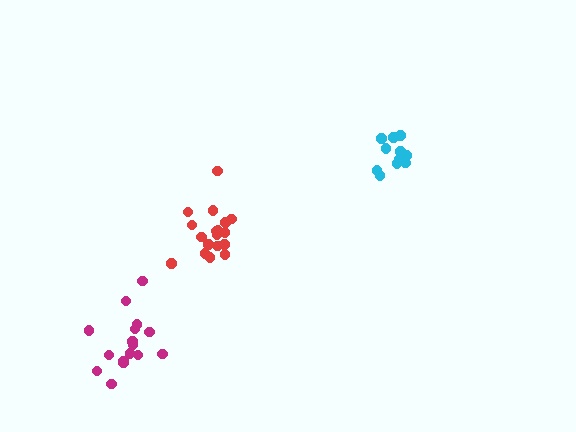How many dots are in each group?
Group 1: 18 dots, Group 2: 16 dots, Group 3: 13 dots (47 total).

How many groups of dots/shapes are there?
There are 3 groups.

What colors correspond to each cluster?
The clusters are colored: red, magenta, cyan.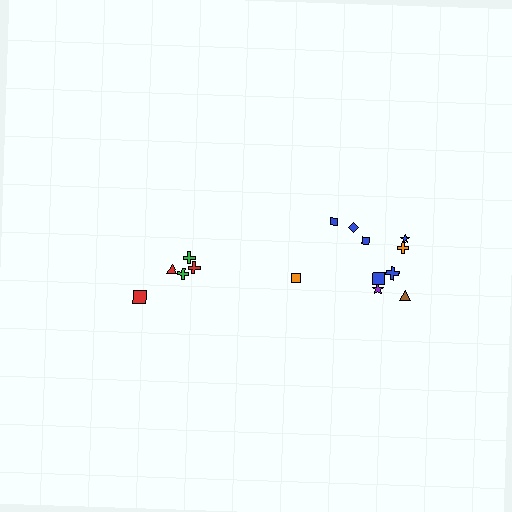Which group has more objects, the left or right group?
The right group.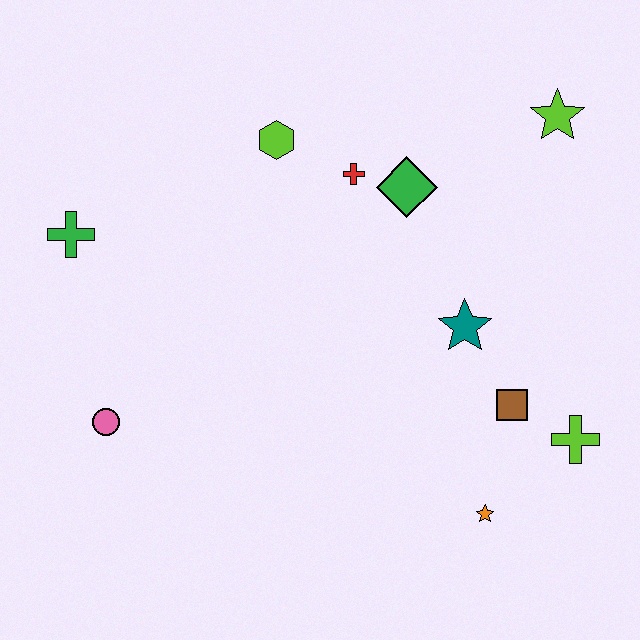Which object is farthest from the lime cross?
The green cross is farthest from the lime cross.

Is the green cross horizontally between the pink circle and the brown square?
No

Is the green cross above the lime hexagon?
No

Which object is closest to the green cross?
The pink circle is closest to the green cross.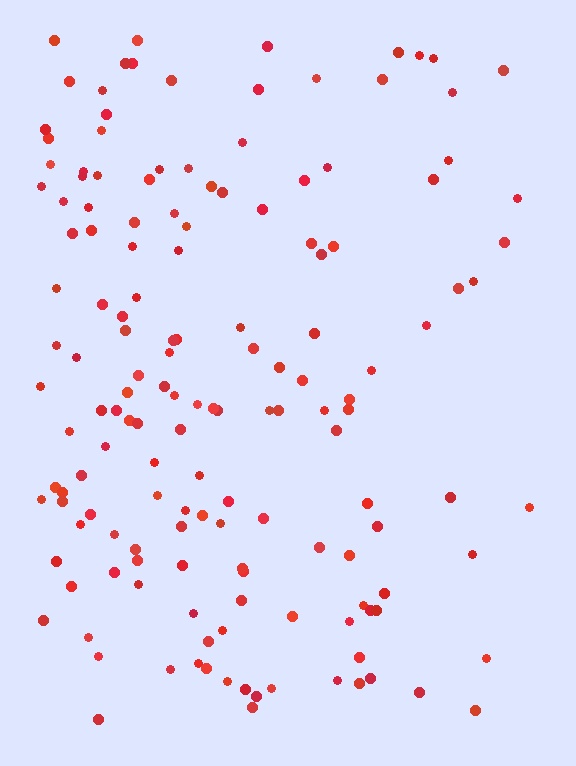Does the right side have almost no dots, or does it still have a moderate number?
Still a moderate number, just noticeably fewer than the left.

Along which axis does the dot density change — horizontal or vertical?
Horizontal.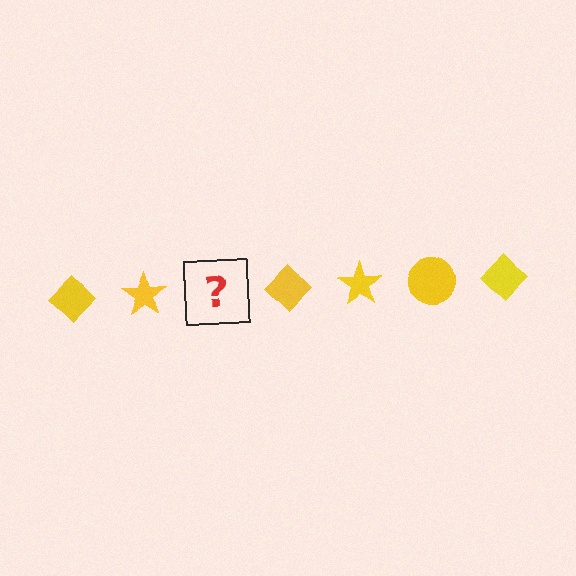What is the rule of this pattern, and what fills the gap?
The rule is that the pattern cycles through diamond, star, circle shapes in yellow. The gap should be filled with a yellow circle.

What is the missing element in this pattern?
The missing element is a yellow circle.